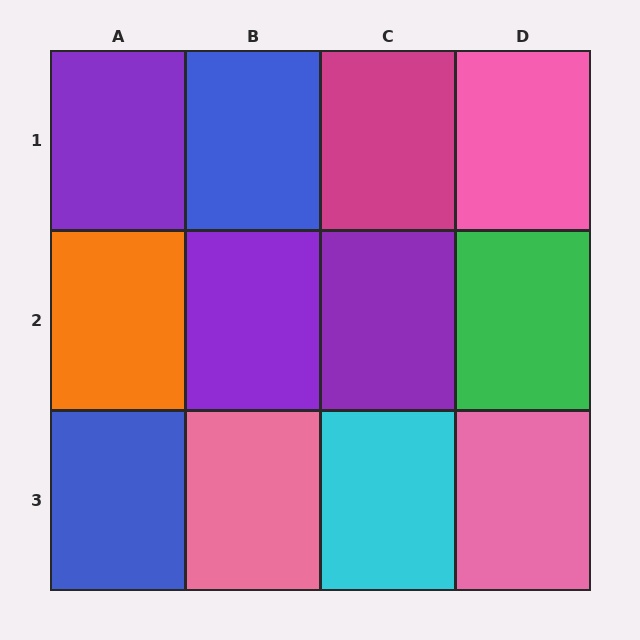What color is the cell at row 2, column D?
Green.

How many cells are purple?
3 cells are purple.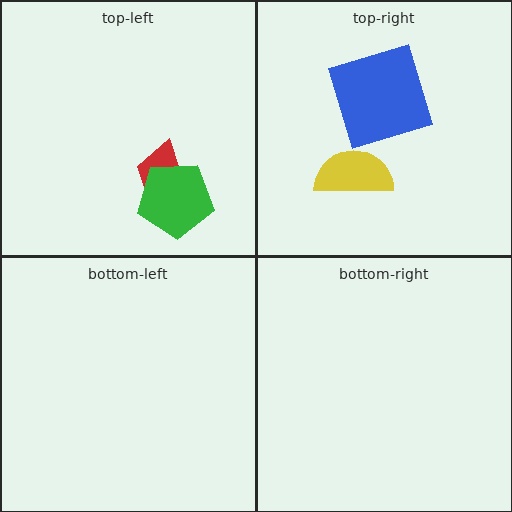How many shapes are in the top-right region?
2.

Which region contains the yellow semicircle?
The top-right region.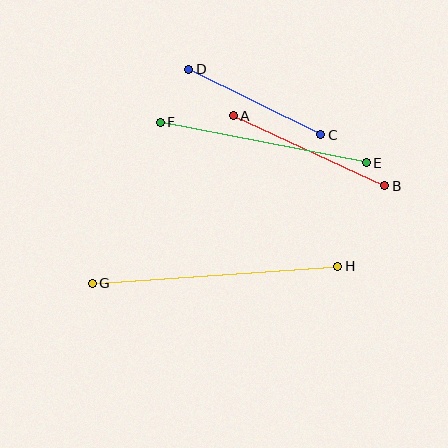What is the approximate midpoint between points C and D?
The midpoint is at approximately (255, 102) pixels.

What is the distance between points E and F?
The distance is approximately 210 pixels.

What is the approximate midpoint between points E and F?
The midpoint is at approximately (263, 143) pixels.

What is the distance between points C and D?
The distance is approximately 147 pixels.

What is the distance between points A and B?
The distance is approximately 167 pixels.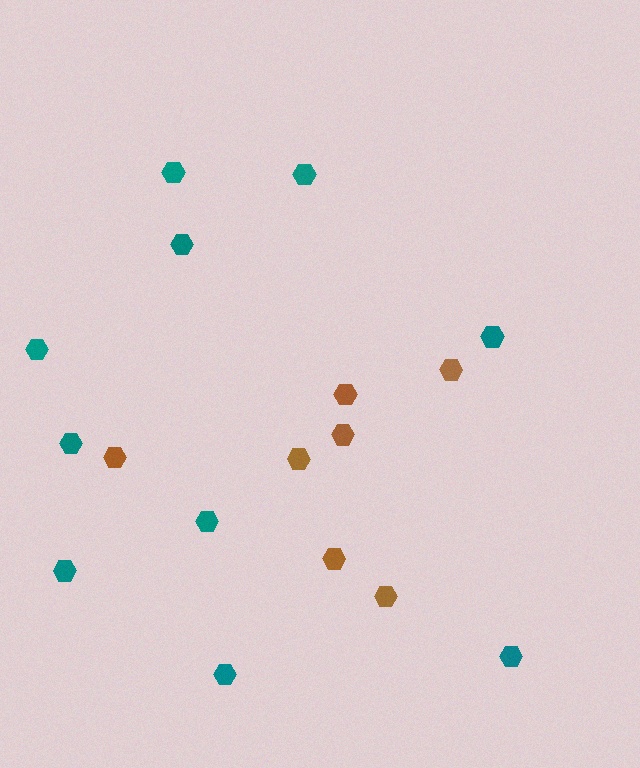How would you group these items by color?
There are 2 groups: one group of brown hexagons (7) and one group of teal hexagons (10).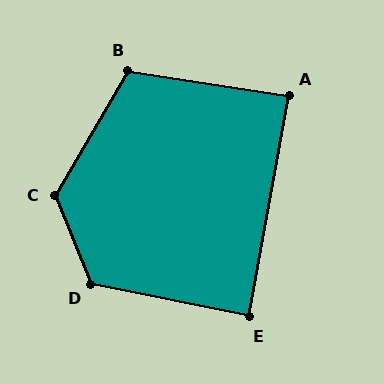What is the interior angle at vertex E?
Approximately 89 degrees (approximately right).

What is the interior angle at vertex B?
Approximately 112 degrees (obtuse).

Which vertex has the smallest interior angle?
A, at approximately 88 degrees.